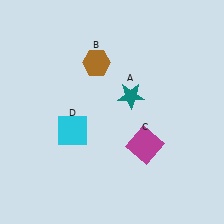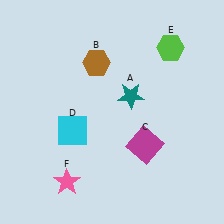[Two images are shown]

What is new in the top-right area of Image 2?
A lime hexagon (E) was added in the top-right area of Image 2.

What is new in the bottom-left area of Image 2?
A pink star (F) was added in the bottom-left area of Image 2.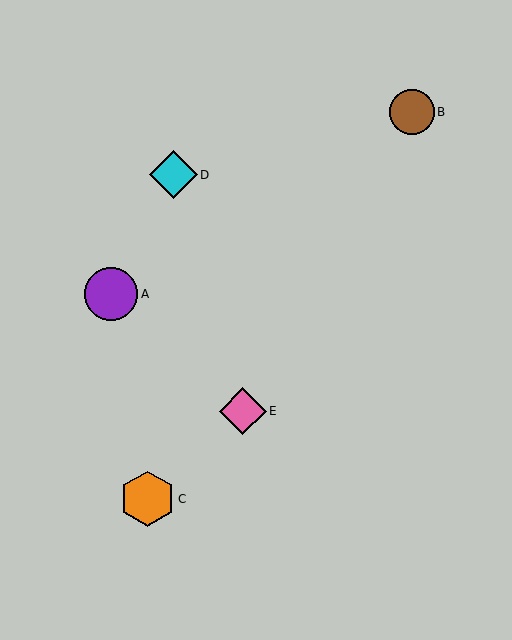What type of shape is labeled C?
Shape C is an orange hexagon.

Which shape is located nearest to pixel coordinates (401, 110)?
The brown circle (labeled B) at (412, 112) is nearest to that location.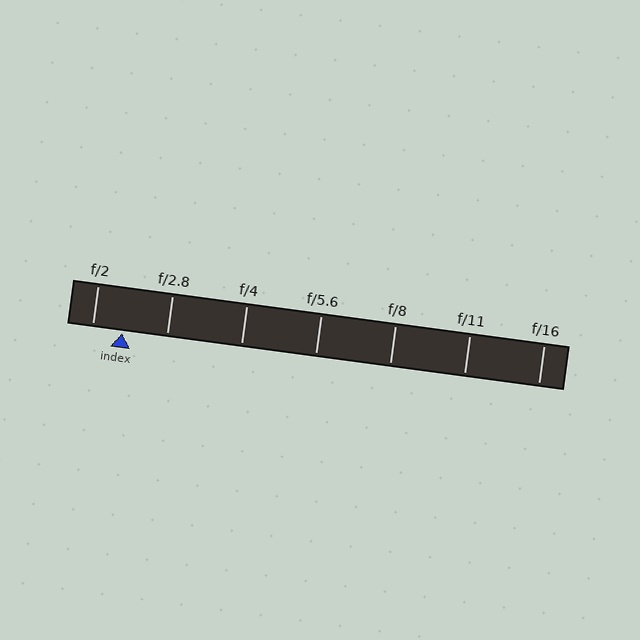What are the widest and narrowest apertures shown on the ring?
The widest aperture shown is f/2 and the narrowest is f/16.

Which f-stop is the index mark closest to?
The index mark is closest to f/2.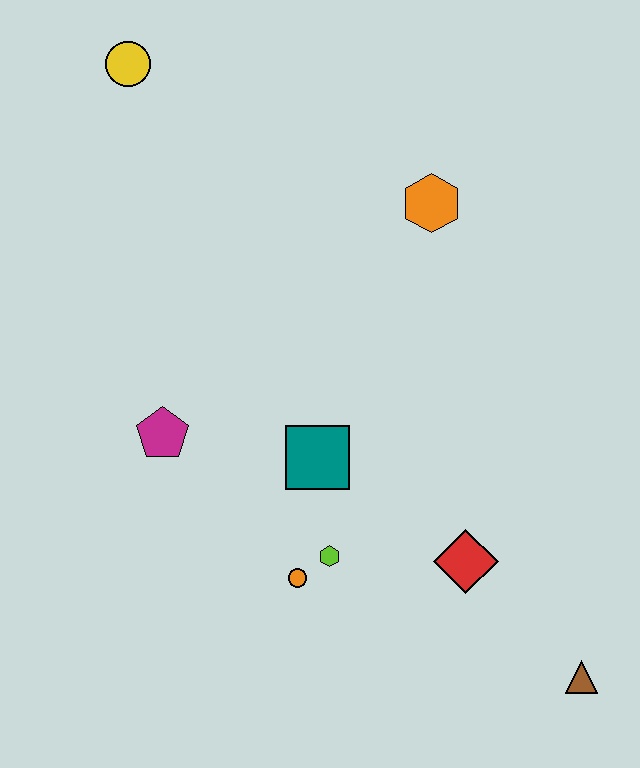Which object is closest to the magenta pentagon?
The teal square is closest to the magenta pentagon.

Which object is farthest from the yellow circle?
The brown triangle is farthest from the yellow circle.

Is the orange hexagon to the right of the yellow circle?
Yes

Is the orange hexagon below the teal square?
No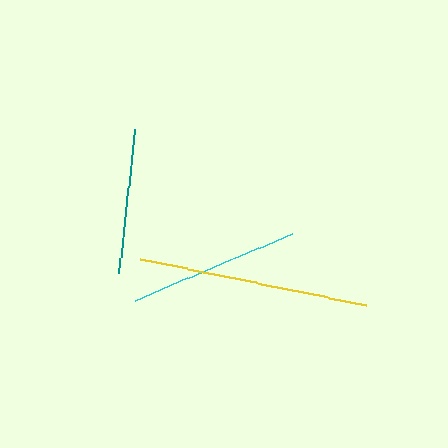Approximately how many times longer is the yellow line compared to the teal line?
The yellow line is approximately 1.6 times the length of the teal line.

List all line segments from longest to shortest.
From longest to shortest: yellow, cyan, teal.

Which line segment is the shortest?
The teal line is the shortest at approximately 145 pixels.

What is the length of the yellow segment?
The yellow segment is approximately 230 pixels long.